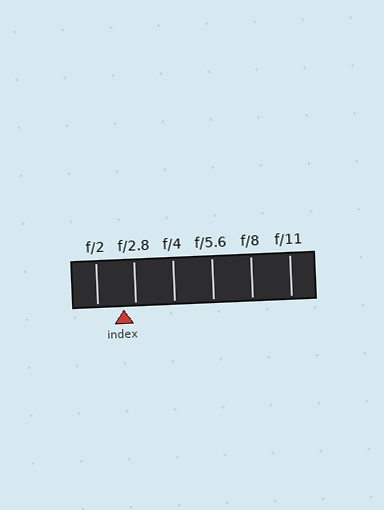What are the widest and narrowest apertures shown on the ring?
The widest aperture shown is f/2 and the narrowest is f/11.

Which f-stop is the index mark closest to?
The index mark is closest to f/2.8.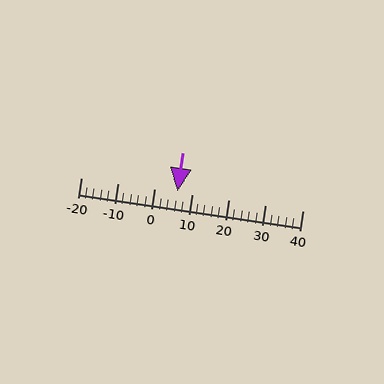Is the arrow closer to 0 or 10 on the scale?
The arrow is closer to 10.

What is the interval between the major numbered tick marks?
The major tick marks are spaced 10 units apart.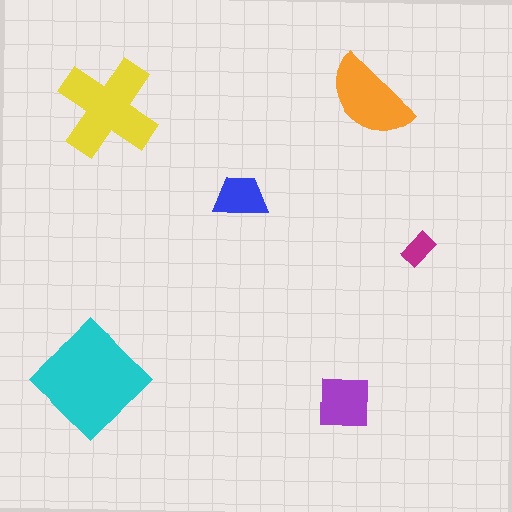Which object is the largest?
The cyan diamond.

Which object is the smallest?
The magenta rectangle.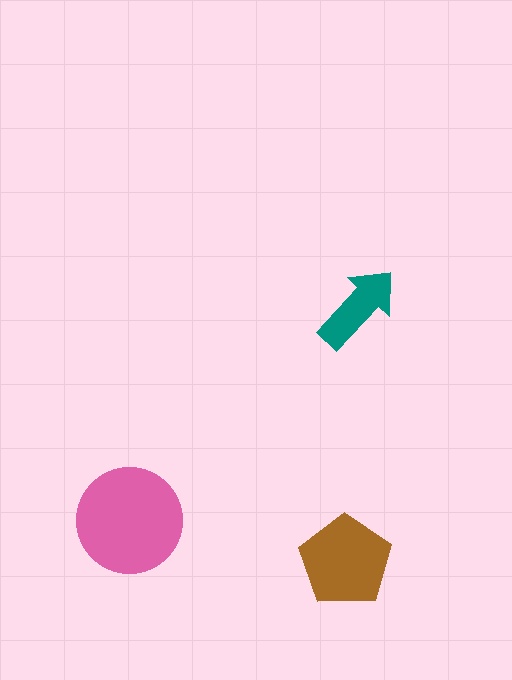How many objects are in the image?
There are 3 objects in the image.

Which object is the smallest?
The teal arrow.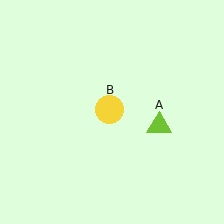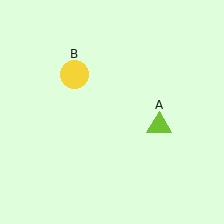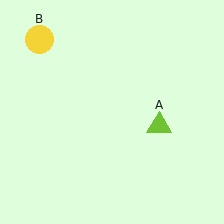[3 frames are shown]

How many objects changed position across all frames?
1 object changed position: yellow circle (object B).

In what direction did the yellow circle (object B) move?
The yellow circle (object B) moved up and to the left.